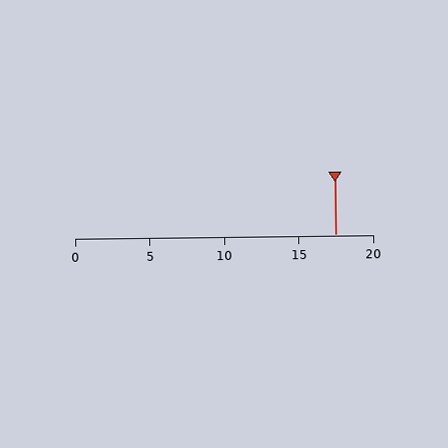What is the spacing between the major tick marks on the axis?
The major ticks are spaced 5 apart.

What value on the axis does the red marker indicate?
The marker indicates approximately 17.5.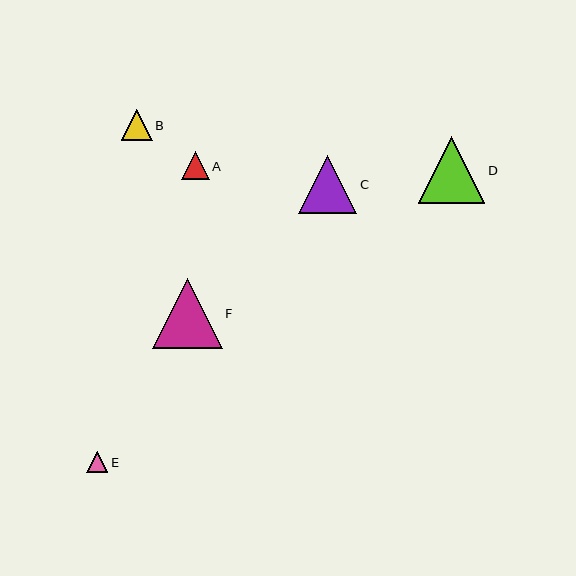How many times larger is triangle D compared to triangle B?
Triangle D is approximately 2.1 times the size of triangle B.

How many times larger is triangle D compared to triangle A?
Triangle D is approximately 2.4 times the size of triangle A.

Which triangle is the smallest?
Triangle E is the smallest with a size of approximately 21 pixels.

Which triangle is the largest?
Triangle F is the largest with a size of approximately 70 pixels.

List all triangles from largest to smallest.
From largest to smallest: F, D, C, B, A, E.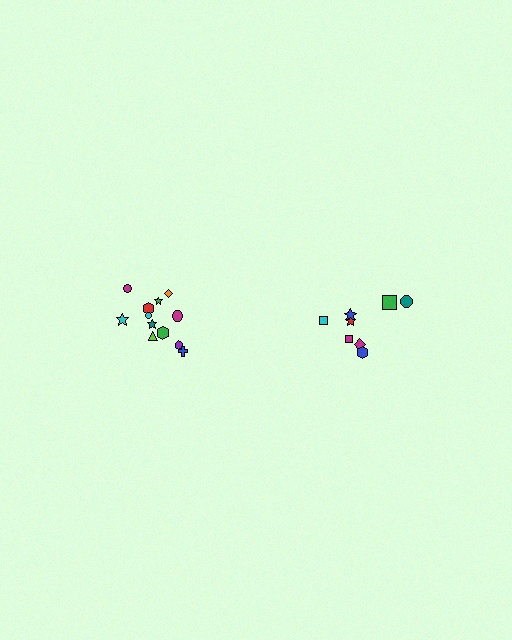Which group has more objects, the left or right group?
The left group.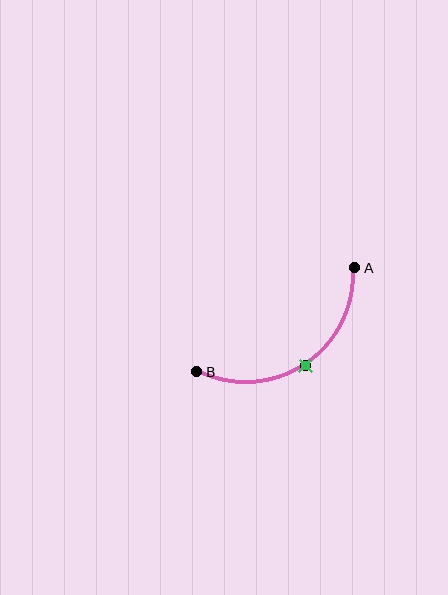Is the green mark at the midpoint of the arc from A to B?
Yes. The green mark lies on the arc at equal arc-length from both A and B — it is the arc midpoint.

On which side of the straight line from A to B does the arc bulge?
The arc bulges below the straight line connecting A and B.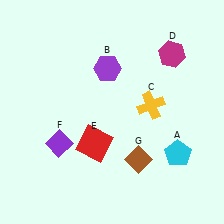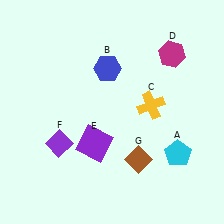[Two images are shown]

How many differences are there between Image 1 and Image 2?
There are 2 differences between the two images.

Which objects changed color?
B changed from purple to blue. E changed from red to purple.